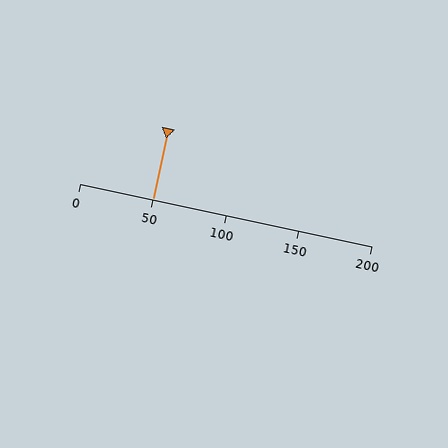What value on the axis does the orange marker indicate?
The marker indicates approximately 50.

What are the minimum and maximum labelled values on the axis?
The axis runs from 0 to 200.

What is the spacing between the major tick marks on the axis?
The major ticks are spaced 50 apart.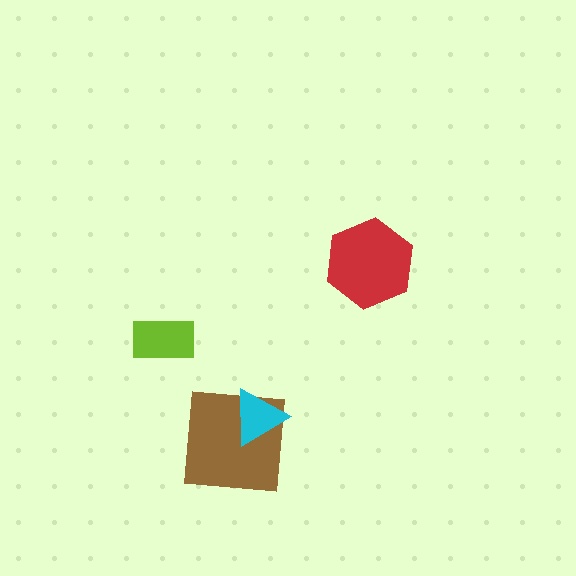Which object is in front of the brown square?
The cyan triangle is in front of the brown square.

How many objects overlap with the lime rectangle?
0 objects overlap with the lime rectangle.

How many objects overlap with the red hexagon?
0 objects overlap with the red hexagon.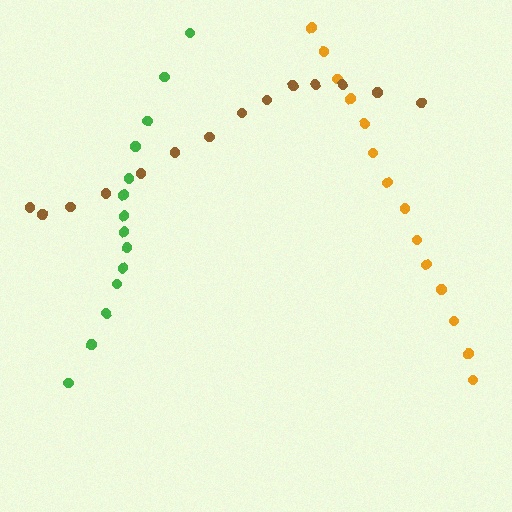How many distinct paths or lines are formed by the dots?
There are 3 distinct paths.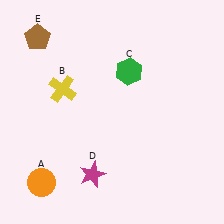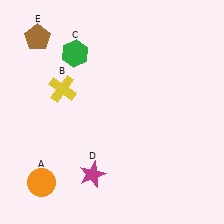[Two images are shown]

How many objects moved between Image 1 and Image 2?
1 object moved between the two images.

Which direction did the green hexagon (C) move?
The green hexagon (C) moved left.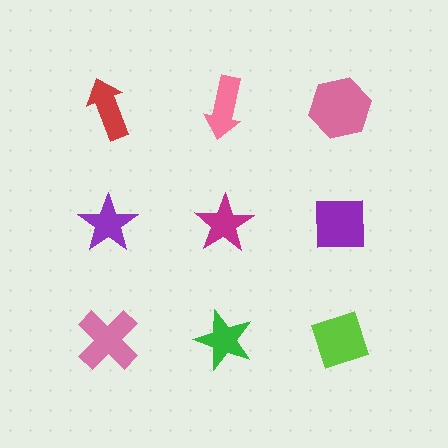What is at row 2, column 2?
A magenta star.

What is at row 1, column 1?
A red arrow.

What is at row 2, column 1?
A purple star.